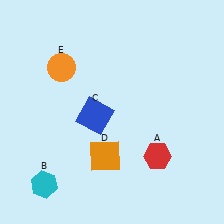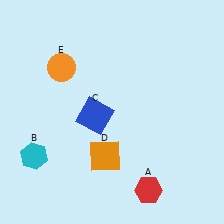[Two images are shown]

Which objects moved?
The objects that moved are: the red hexagon (A), the cyan hexagon (B).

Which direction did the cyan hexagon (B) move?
The cyan hexagon (B) moved up.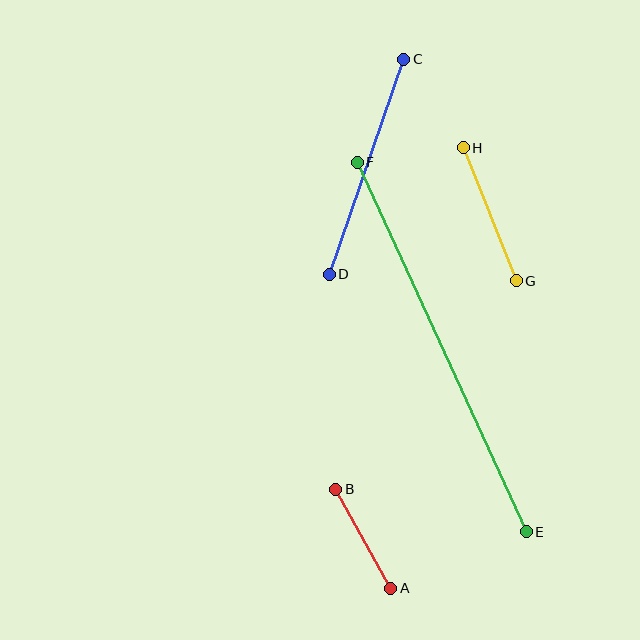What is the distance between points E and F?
The distance is approximately 406 pixels.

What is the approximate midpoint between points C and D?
The midpoint is at approximately (366, 167) pixels.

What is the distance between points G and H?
The distance is approximately 143 pixels.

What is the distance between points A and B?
The distance is approximately 113 pixels.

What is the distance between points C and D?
The distance is approximately 227 pixels.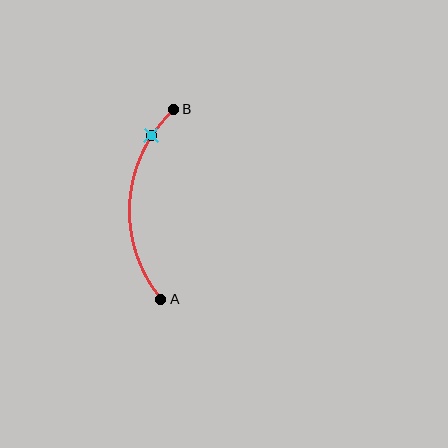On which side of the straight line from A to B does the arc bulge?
The arc bulges to the left of the straight line connecting A and B.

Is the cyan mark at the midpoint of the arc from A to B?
No. The cyan mark lies on the arc but is closer to endpoint B. The arc midpoint would be at the point on the curve equidistant along the arc from both A and B.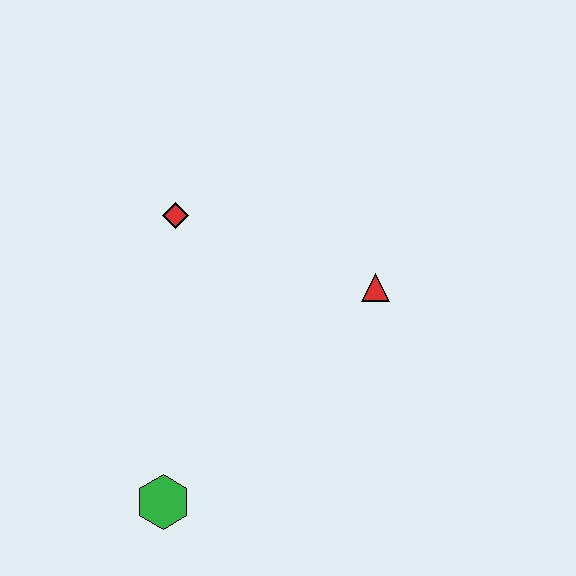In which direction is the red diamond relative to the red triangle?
The red diamond is to the left of the red triangle.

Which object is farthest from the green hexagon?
The red triangle is farthest from the green hexagon.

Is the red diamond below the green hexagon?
No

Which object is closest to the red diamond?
The red triangle is closest to the red diamond.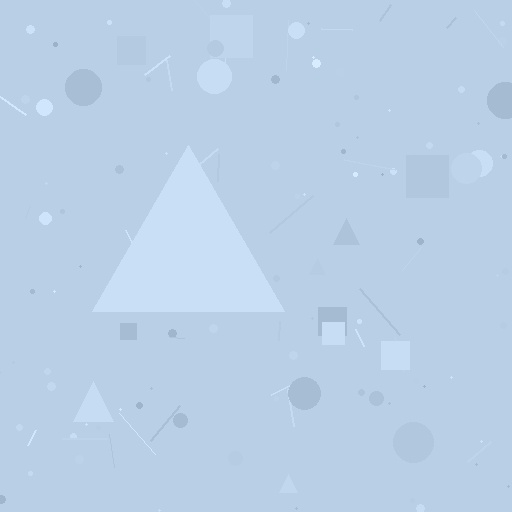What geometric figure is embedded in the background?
A triangle is embedded in the background.